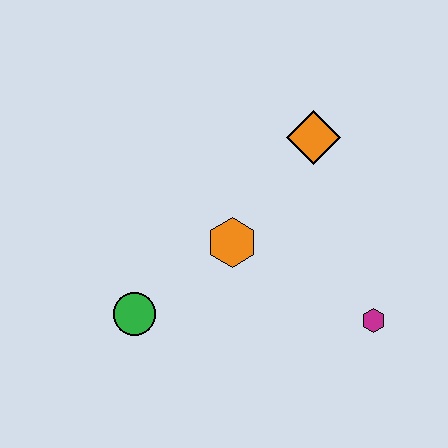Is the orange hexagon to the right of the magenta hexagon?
No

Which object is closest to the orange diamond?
The orange hexagon is closest to the orange diamond.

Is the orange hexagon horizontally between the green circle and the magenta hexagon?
Yes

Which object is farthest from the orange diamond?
The green circle is farthest from the orange diamond.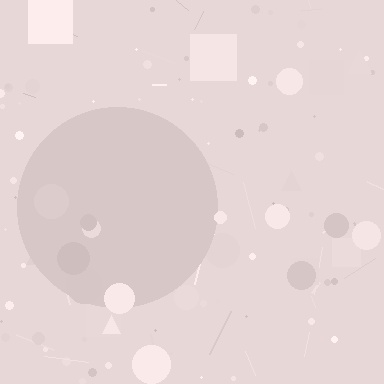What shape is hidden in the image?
A circle is hidden in the image.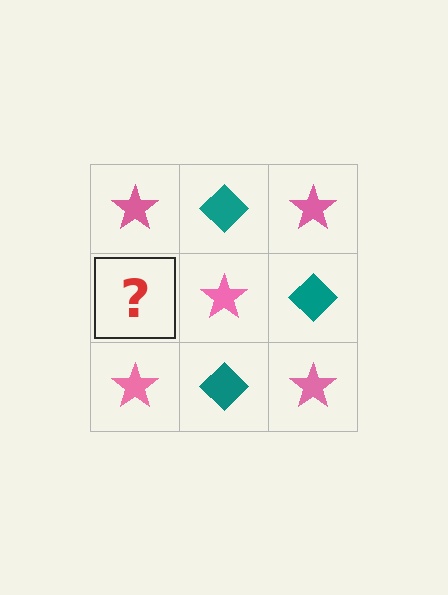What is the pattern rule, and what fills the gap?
The rule is that it alternates pink star and teal diamond in a checkerboard pattern. The gap should be filled with a teal diamond.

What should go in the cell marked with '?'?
The missing cell should contain a teal diamond.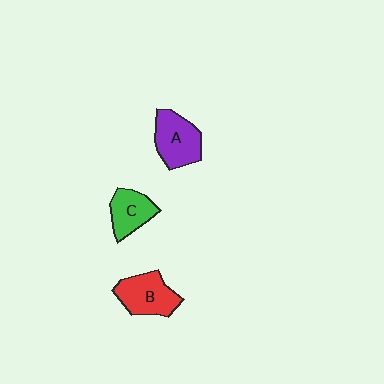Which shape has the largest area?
Shape A (purple).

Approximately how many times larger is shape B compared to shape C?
Approximately 1.3 times.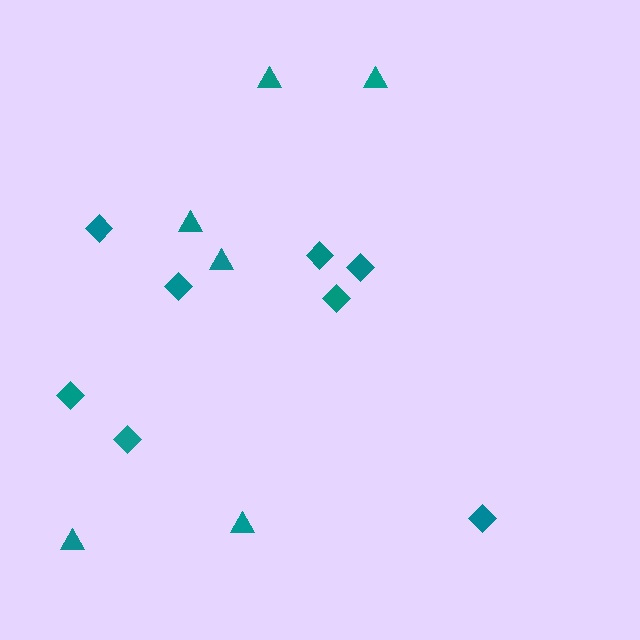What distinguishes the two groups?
There are 2 groups: one group of diamonds (8) and one group of triangles (6).